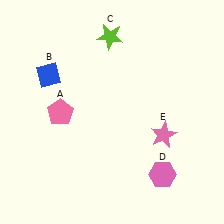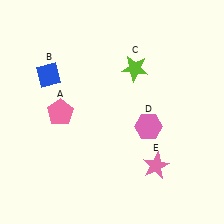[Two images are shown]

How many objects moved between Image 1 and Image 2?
3 objects moved between the two images.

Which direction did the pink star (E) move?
The pink star (E) moved down.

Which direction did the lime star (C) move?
The lime star (C) moved down.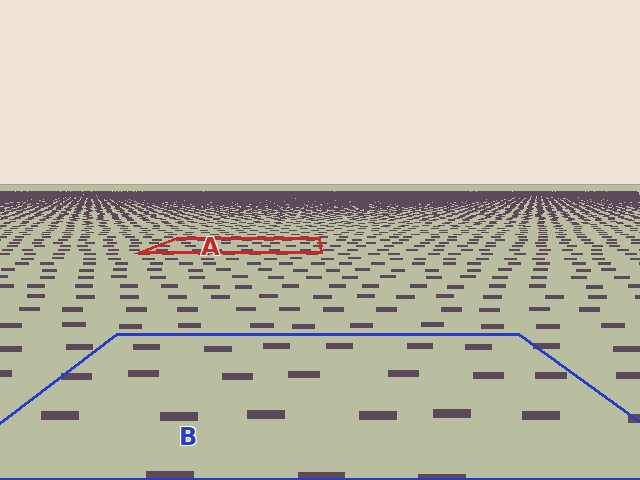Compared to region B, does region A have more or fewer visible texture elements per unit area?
Region A has more texture elements per unit area — they are packed more densely because it is farther away.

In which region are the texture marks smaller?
The texture marks are smaller in region A, because it is farther away.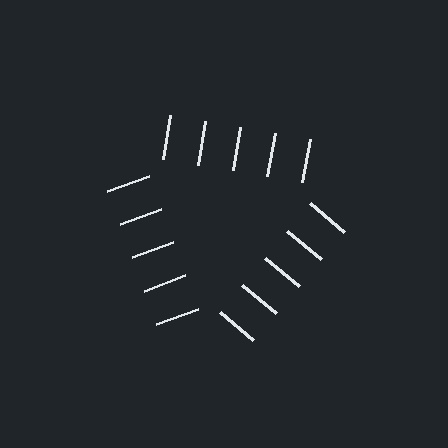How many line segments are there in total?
15 — 5 along each of the 3 edges.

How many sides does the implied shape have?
3 sides — the line-ends trace a triangle.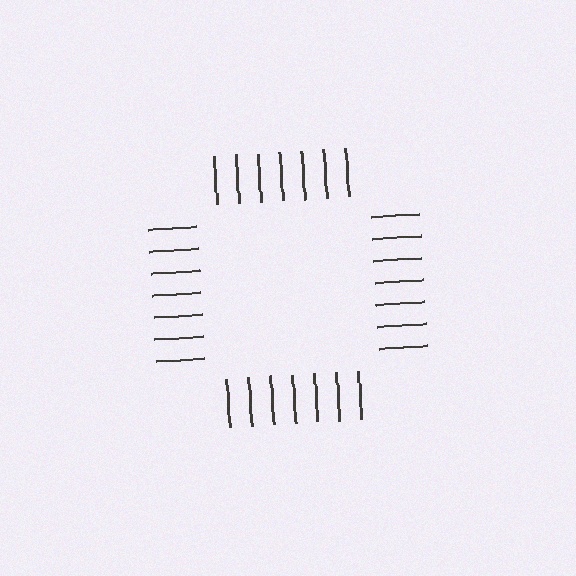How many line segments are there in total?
28 — 7 along each of the 4 edges.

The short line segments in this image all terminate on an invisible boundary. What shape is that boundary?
An illusory square — the line segments terminate on its edges but no continuous stroke is drawn.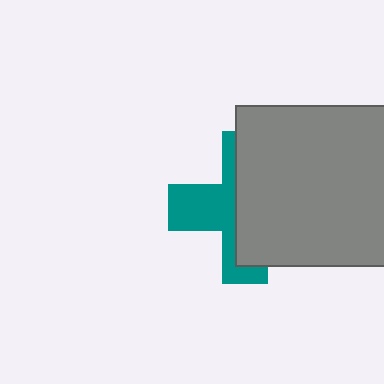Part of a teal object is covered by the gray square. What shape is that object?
It is a cross.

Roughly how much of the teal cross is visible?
A small part of it is visible (roughly 43%).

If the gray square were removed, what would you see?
You would see the complete teal cross.